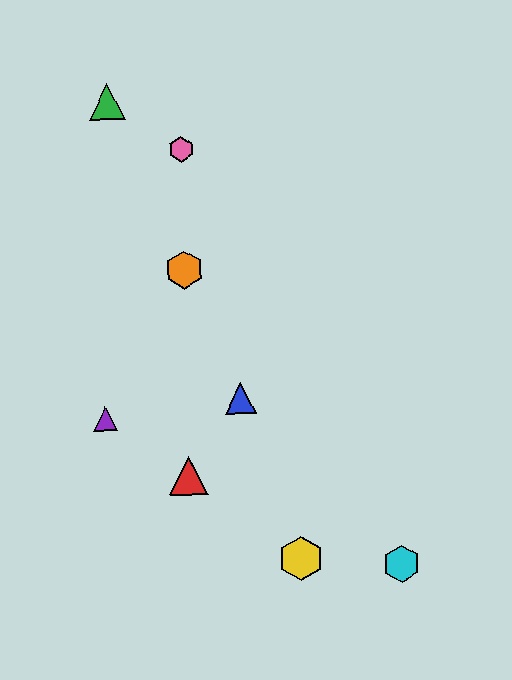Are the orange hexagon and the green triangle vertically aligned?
No, the orange hexagon is at x≈184 and the green triangle is at x≈107.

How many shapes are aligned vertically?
3 shapes (the red triangle, the orange hexagon, the pink hexagon) are aligned vertically.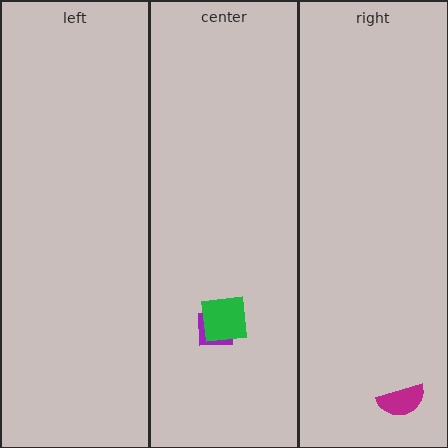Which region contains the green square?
The center region.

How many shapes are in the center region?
2.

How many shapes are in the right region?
1.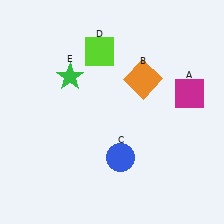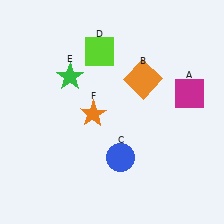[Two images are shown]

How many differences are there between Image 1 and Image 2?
There is 1 difference between the two images.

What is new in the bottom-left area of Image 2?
An orange star (F) was added in the bottom-left area of Image 2.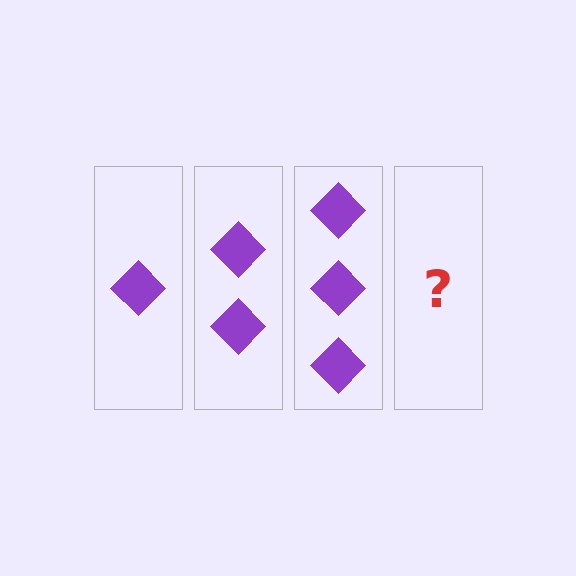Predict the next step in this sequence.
The next step is 4 diamonds.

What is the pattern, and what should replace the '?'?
The pattern is that each step adds one more diamond. The '?' should be 4 diamonds.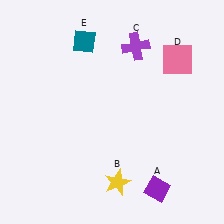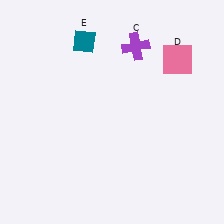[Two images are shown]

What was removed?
The yellow star (B), the purple diamond (A) were removed in Image 2.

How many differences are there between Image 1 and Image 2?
There are 2 differences between the two images.